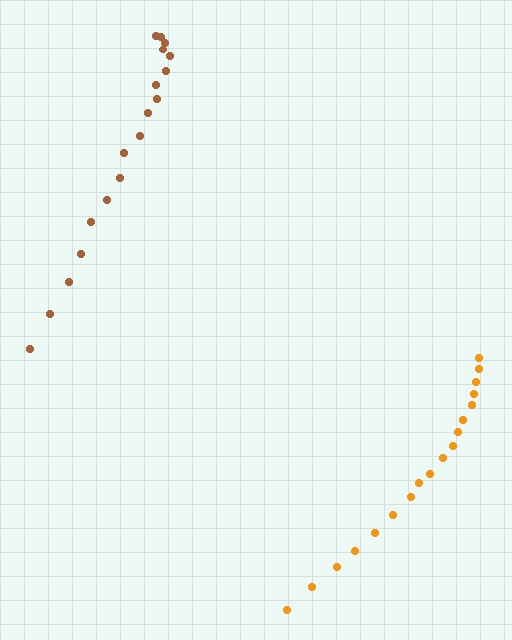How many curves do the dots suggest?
There are 2 distinct paths.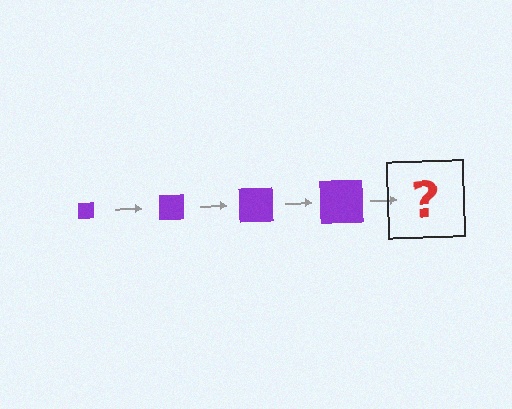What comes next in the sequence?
The next element should be a purple square, larger than the previous one.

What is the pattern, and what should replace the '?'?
The pattern is that the square gets progressively larger each step. The '?' should be a purple square, larger than the previous one.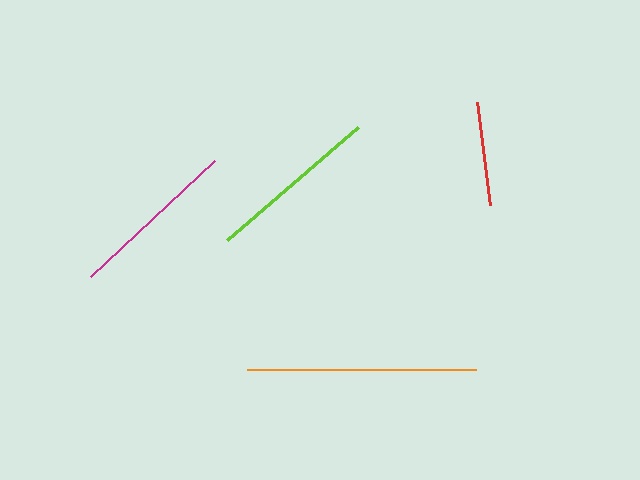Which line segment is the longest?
The orange line is the longest at approximately 229 pixels.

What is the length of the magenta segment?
The magenta segment is approximately 170 pixels long.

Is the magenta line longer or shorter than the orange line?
The orange line is longer than the magenta line.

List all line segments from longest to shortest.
From longest to shortest: orange, lime, magenta, red.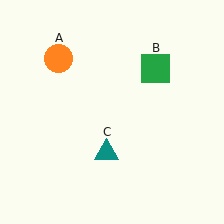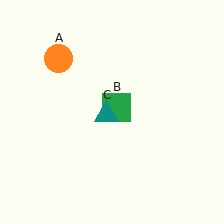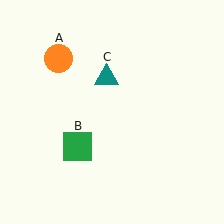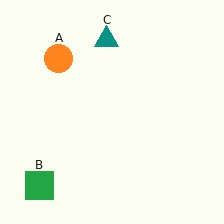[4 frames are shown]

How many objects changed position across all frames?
2 objects changed position: green square (object B), teal triangle (object C).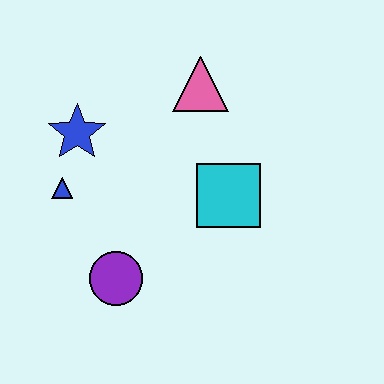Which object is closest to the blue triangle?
The blue star is closest to the blue triangle.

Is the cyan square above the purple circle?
Yes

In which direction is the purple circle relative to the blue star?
The purple circle is below the blue star.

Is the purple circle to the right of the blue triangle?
Yes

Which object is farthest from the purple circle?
The pink triangle is farthest from the purple circle.